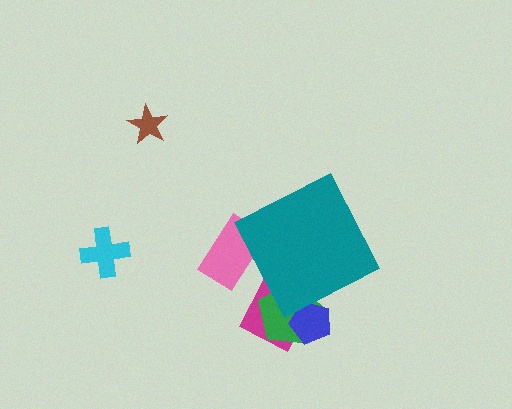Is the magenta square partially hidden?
Yes, the magenta square is partially hidden behind the teal diamond.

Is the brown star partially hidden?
No, the brown star is fully visible.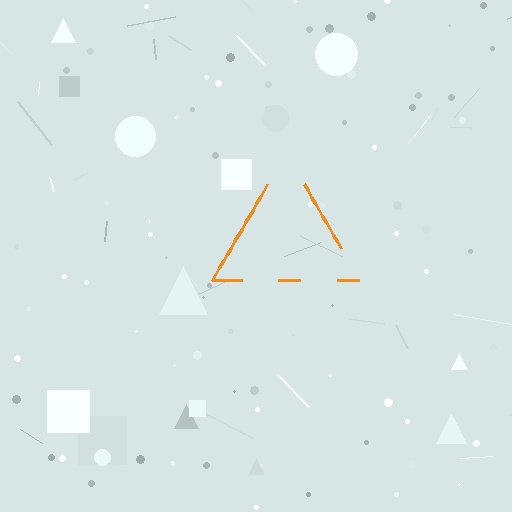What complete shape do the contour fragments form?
The contour fragments form a triangle.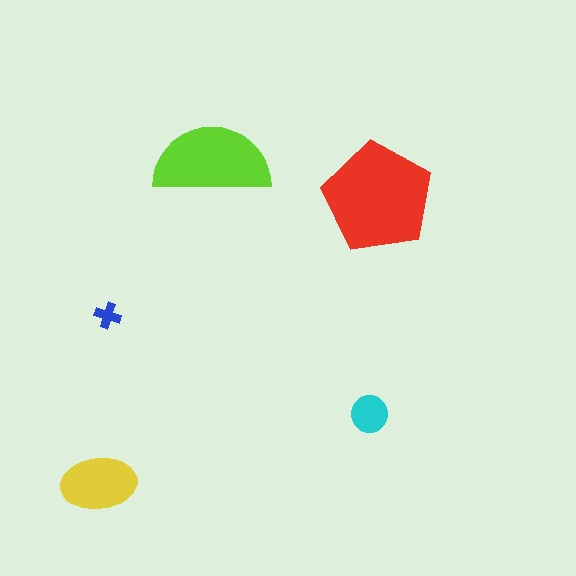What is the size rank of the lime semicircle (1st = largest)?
2nd.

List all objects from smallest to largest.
The blue cross, the cyan circle, the yellow ellipse, the lime semicircle, the red pentagon.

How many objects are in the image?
There are 5 objects in the image.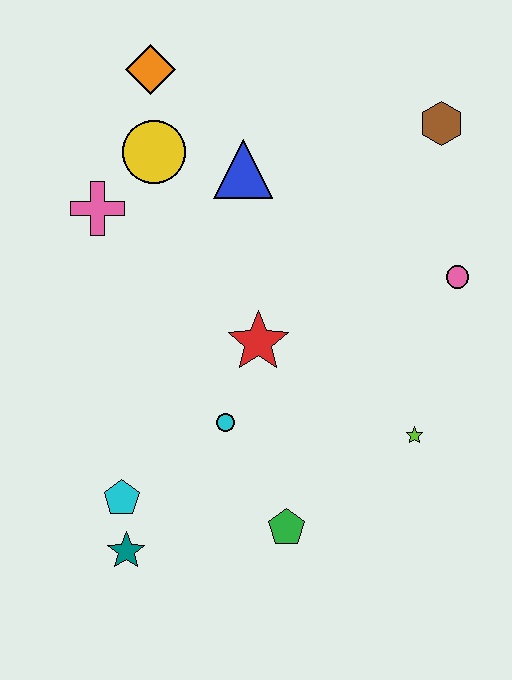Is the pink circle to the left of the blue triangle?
No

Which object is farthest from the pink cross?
The lime star is farthest from the pink cross.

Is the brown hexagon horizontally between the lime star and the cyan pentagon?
No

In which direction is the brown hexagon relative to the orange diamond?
The brown hexagon is to the right of the orange diamond.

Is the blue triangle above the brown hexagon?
No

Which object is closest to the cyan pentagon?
The teal star is closest to the cyan pentagon.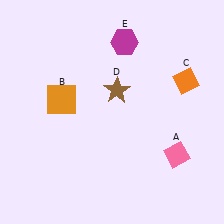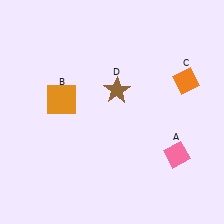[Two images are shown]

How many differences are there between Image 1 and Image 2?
There is 1 difference between the two images.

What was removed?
The magenta hexagon (E) was removed in Image 2.